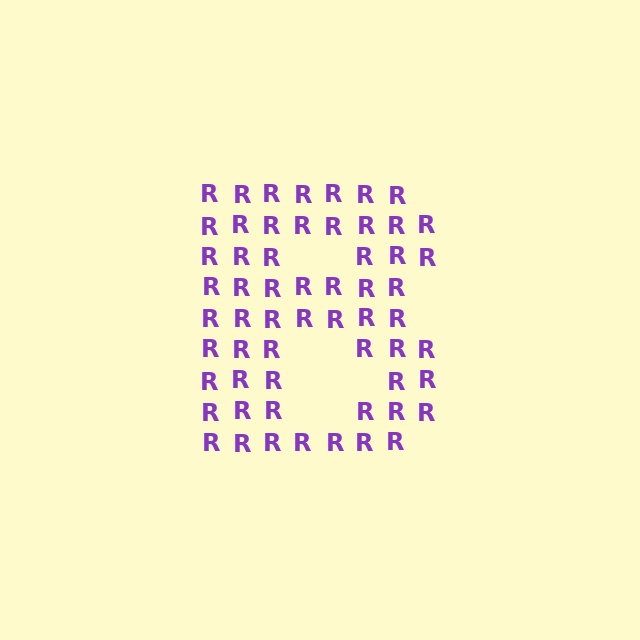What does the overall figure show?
The overall figure shows the letter B.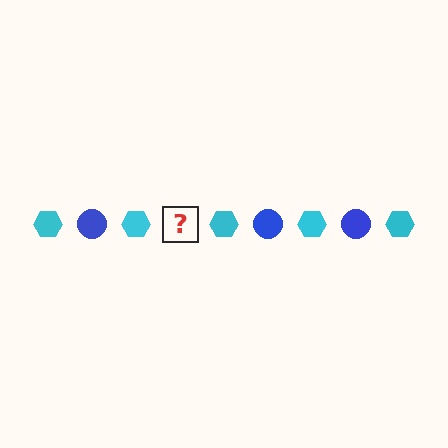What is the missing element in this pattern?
The missing element is a blue circle.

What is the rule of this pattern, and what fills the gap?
The rule is that the pattern alternates between cyan hexagon and blue circle. The gap should be filled with a blue circle.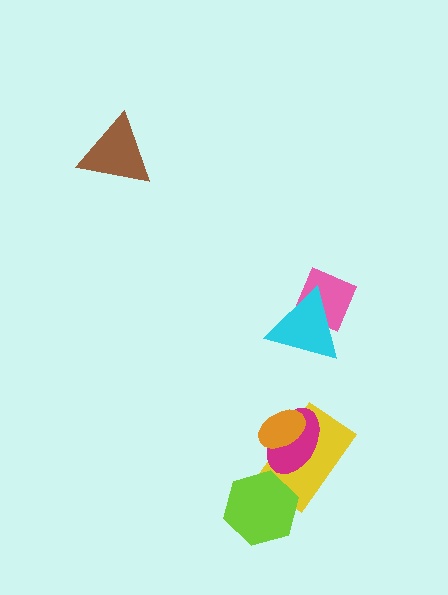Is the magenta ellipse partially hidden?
Yes, it is partially covered by another shape.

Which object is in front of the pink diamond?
The cyan triangle is in front of the pink diamond.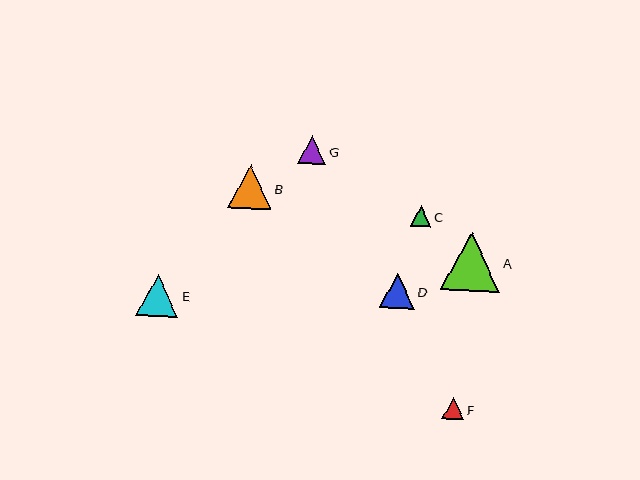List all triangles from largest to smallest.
From largest to smallest: A, B, E, D, G, F, C.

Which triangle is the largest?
Triangle A is the largest with a size of approximately 59 pixels.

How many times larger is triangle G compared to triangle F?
Triangle G is approximately 1.3 times the size of triangle F.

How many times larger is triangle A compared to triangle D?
Triangle A is approximately 1.7 times the size of triangle D.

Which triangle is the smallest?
Triangle C is the smallest with a size of approximately 21 pixels.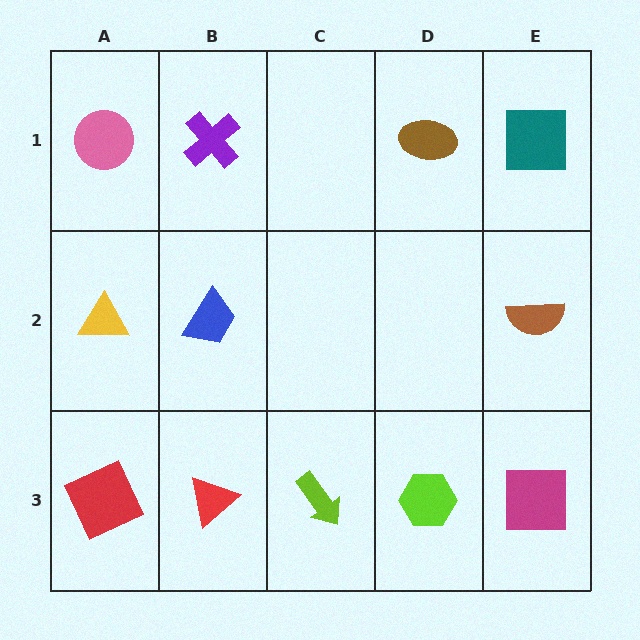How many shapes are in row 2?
3 shapes.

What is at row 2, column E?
A brown semicircle.